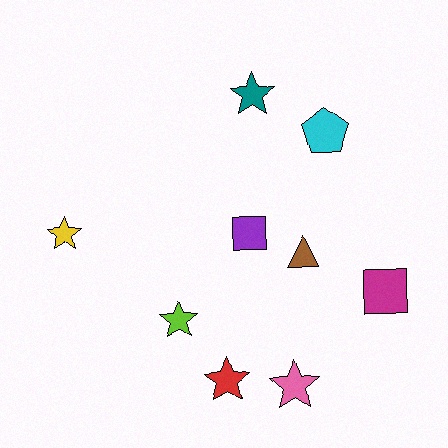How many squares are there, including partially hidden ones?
There are 2 squares.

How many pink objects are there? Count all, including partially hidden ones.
There is 1 pink object.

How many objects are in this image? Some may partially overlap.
There are 9 objects.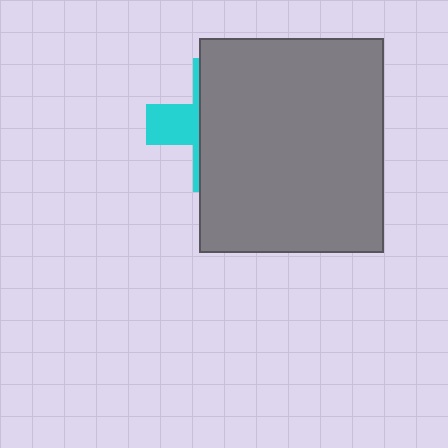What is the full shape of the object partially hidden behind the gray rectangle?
The partially hidden object is a cyan cross.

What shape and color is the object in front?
The object in front is a gray rectangle.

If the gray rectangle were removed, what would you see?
You would see the complete cyan cross.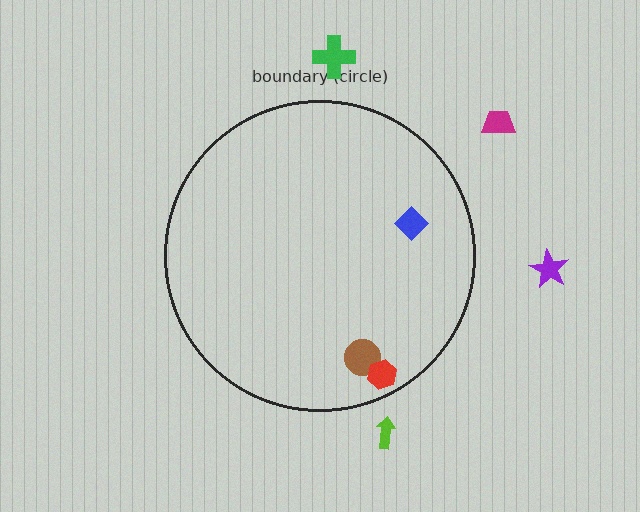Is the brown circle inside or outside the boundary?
Inside.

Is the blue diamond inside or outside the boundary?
Inside.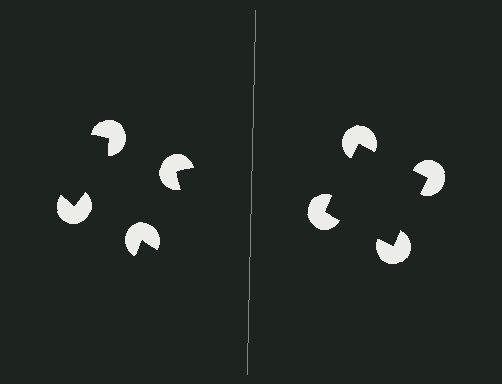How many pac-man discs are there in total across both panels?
8 — 4 on each side.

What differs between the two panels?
The pac-man discs are positioned identically on both sides; only the wedge orientations differ. On the right they align to a square; on the left they are misaligned.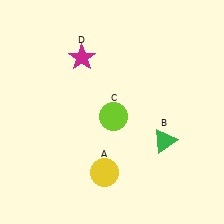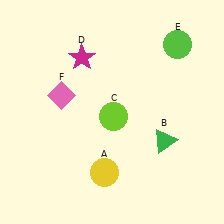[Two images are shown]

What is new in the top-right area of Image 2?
A lime circle (E) was added in the top-right area of Image 2.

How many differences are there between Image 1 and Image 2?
There are 2 differences between the two images.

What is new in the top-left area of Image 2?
A pink diamond (F) was added in the top-left area of Image 2.